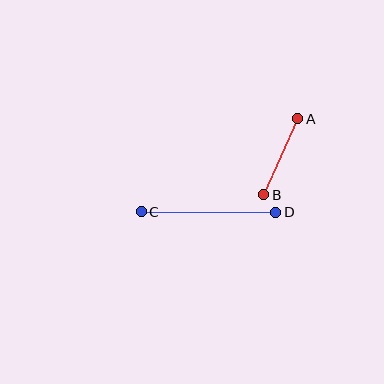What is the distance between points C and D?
The distance is approximately 134 pixels.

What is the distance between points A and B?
The distance is approximately 83 pixels.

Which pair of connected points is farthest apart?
Points C and D are farthest apart.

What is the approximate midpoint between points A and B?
The midpoint is at approximately (281, 157) pixels.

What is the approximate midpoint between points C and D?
The midpoint is at approximately (208, 212) pixels.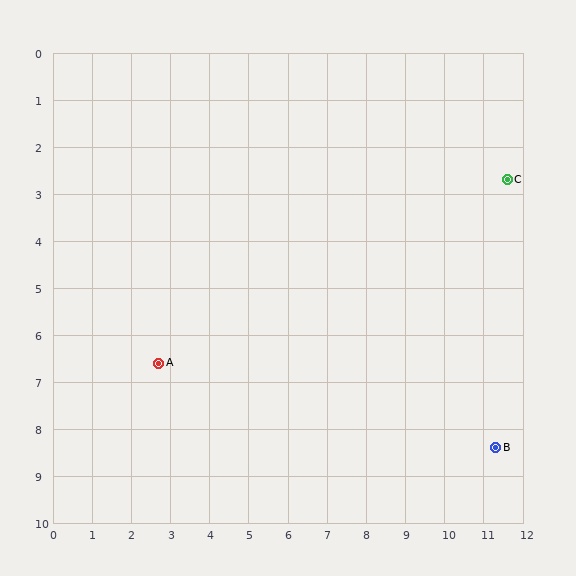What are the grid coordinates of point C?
Point C is at approximately (11.6, 2.7).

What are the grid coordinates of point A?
Point A is at approximately (2.7, 6.6).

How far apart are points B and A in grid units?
Points B and A are about 8.8 grid units apart.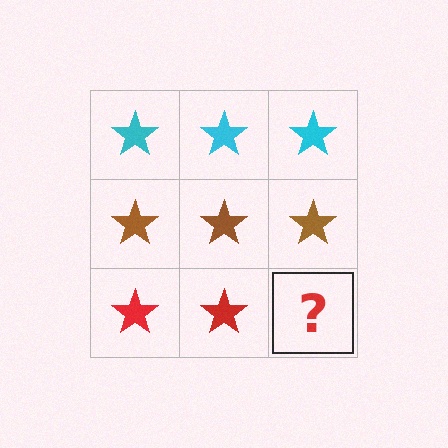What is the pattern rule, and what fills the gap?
The rule is that each row has a consistent color. The gap should be filled with a red star.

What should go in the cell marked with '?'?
The missing cell should contain a red star.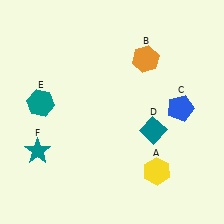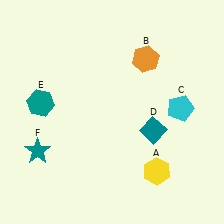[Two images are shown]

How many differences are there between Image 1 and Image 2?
There is 1 difference between the two images.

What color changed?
The pentagon (C) changed from blue in Image 1 to cyan in Image 2.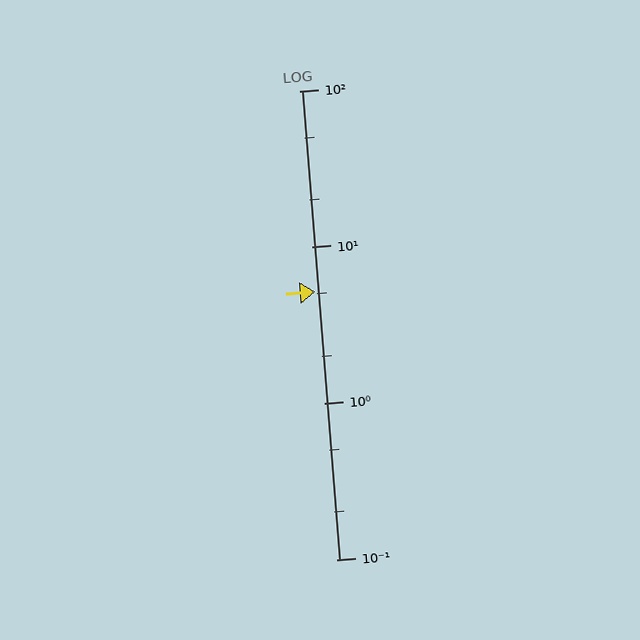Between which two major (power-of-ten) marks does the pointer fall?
The pointer is between 1 and 10.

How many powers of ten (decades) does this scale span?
The scale spans 3 decades, from 0.1 to 100.